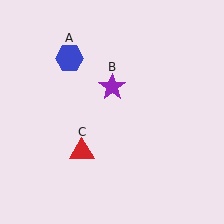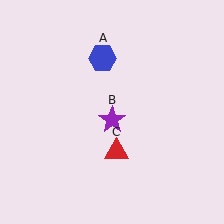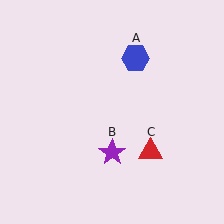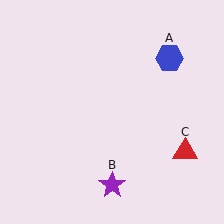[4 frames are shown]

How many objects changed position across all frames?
3 objects changed position: blue hexagon (object A), purple star (object B), red triangle (object C).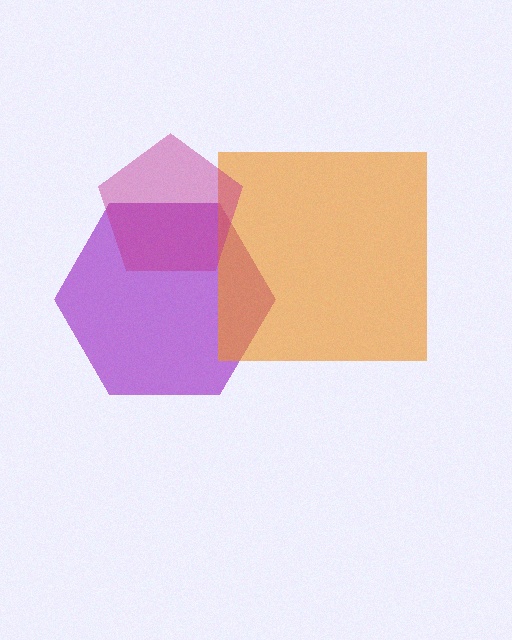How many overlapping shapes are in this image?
There are 3 overlapping shapes in the image.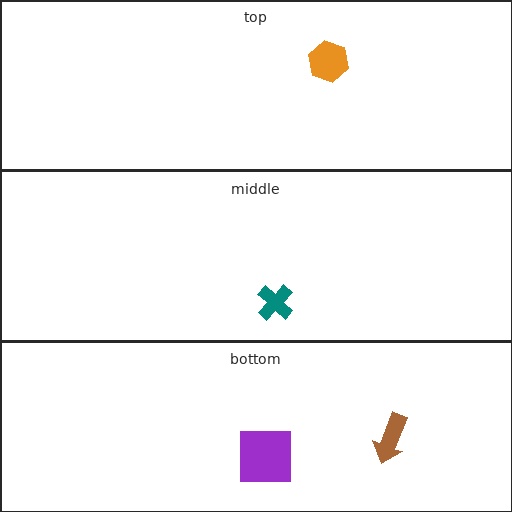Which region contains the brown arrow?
The bottom region.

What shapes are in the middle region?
The teal cross.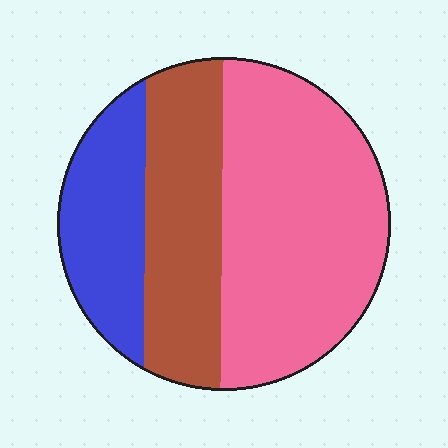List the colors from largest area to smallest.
From largest to smallest: pink, brown, blue.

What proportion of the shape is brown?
Brown takes up about one quarter (1/4) of the shape.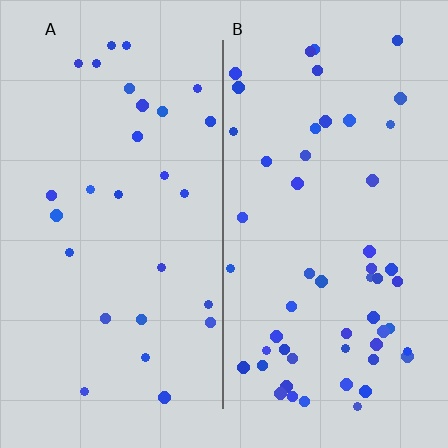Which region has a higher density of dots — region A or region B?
B (the right).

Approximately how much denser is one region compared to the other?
Approximately 1.9× — region B over region A.